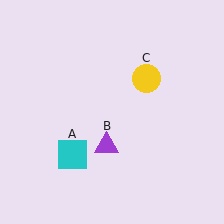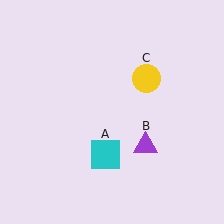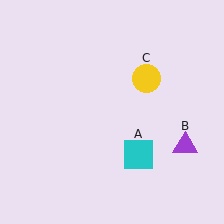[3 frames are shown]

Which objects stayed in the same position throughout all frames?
Yellow circle (object C) remained stationary.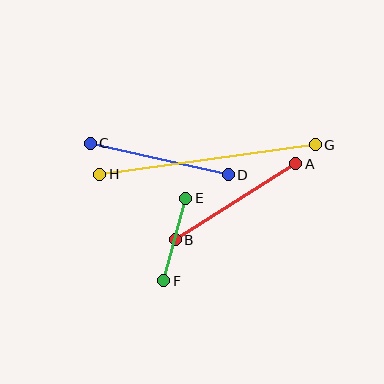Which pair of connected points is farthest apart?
Points G and H are farthest apart.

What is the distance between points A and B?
The distance is approximately 142 pixels.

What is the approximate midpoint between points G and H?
The midpoint is at approximately (208, 160) pixels.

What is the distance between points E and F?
The distance is approximately 85 pixels.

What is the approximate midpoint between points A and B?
The midpoint is at approximately (236, 202) pixels.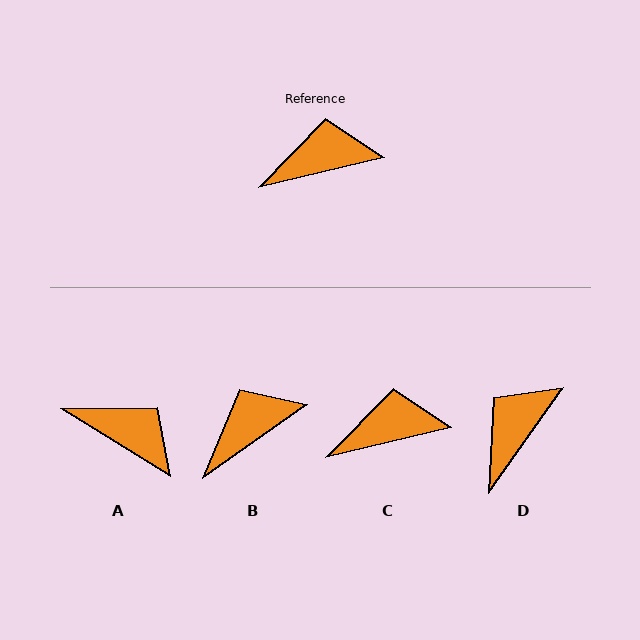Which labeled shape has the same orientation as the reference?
C.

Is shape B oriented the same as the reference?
No, it is off by about 22 degrees.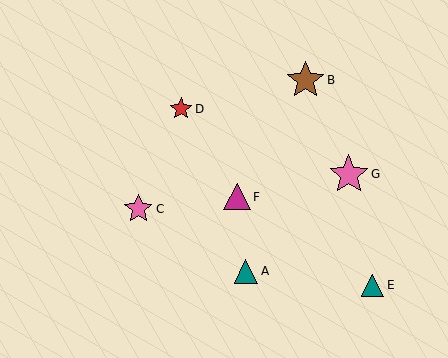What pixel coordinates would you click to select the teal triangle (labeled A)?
Click at (246, 272) to select the teal triangle A.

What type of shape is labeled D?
Shape D is a red star.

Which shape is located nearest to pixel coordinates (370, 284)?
The teal triangle (labeled E) at (373, 285) is nearest to that location.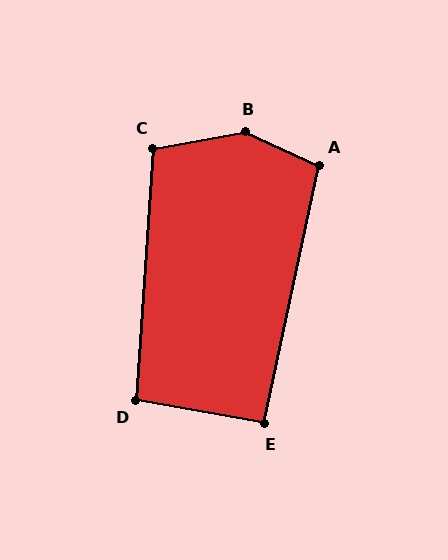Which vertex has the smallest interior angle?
E, at approximately 92 degrees.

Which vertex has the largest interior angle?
B, at approximately 146 degrees.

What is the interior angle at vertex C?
Approximately 104 degrees (obtuse).